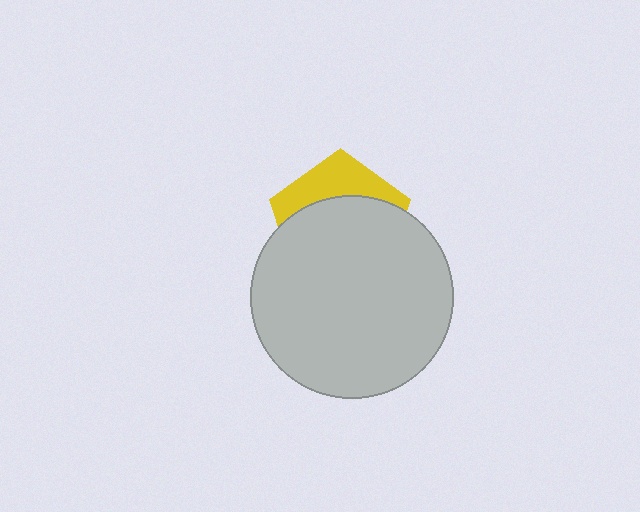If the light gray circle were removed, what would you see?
You would see the complete yellow pentagon.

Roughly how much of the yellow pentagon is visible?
A small part of it is visible (roughly 32%).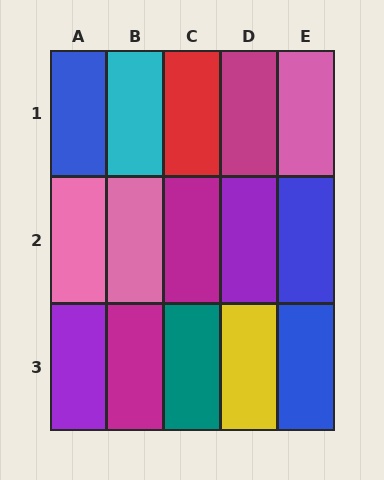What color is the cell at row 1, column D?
Magenta.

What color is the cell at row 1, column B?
Cyan.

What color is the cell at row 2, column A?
Pink.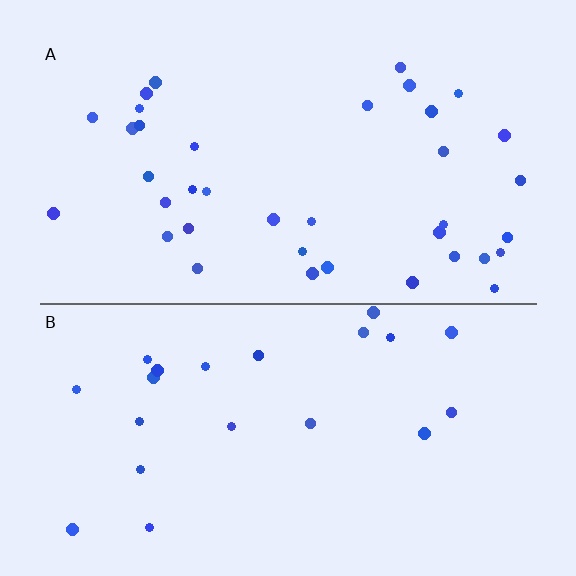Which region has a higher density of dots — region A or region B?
A (the top).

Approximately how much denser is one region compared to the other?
Approximately 1.8× — region A over region B.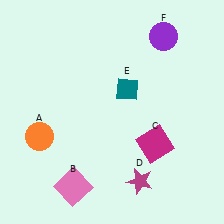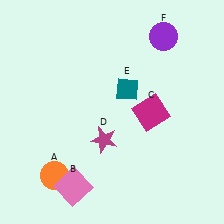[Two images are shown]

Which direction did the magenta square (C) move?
The magenta square (C) moved up.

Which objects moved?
The objects that moved are: the orange circle (A), the magenta square (C), the magenta star (D).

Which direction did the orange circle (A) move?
The orange circle (A) moved down.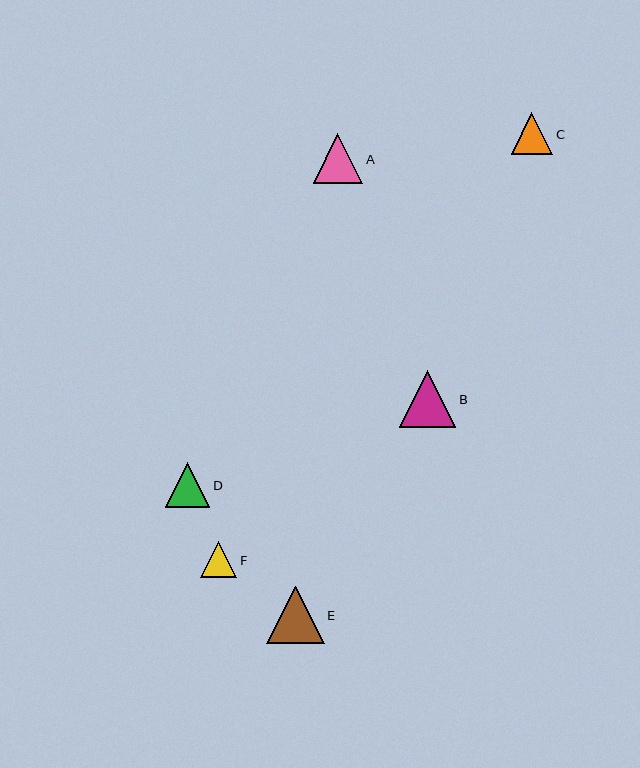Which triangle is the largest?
Triangle E is the largest with a size of approximately 57 pixels.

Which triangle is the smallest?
Triangle F is the smallest with a size of approximately 36 pixels.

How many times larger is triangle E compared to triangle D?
Triangle E is approximately 1.3 times the size of triangle D.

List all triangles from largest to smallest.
From largest to smallest: E, B, A, D, C, F.